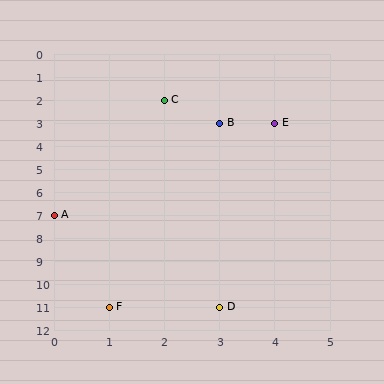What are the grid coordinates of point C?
Point C is at grid coordinates (2, 2).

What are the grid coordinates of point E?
Point E is at grid coordinates (4, 3).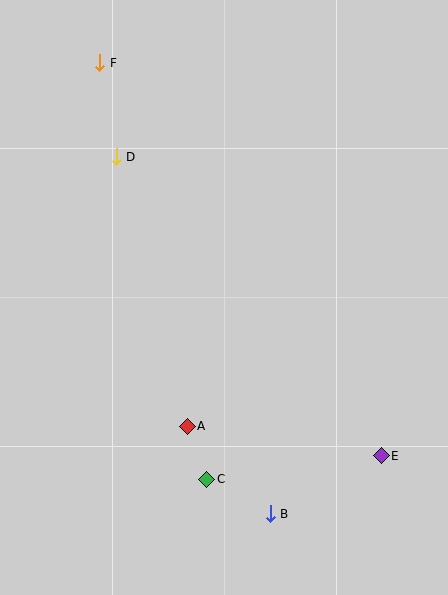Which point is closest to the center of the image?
Point A at (187, 426) is closest to the center.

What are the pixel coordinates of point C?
Point C is at (207, 479).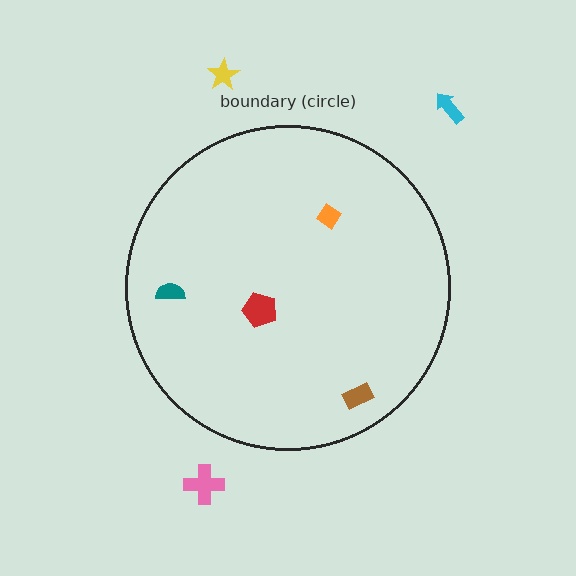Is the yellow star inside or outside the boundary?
Outside.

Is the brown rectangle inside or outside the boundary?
Inside.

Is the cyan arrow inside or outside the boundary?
Outside.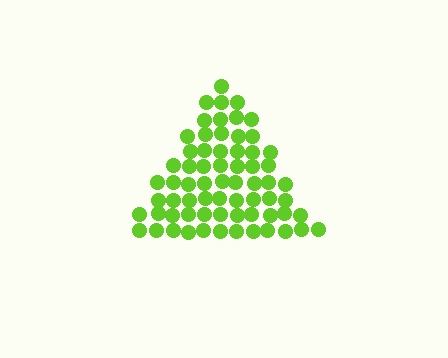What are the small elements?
The small elements are circles.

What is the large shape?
The large shape is a triangle.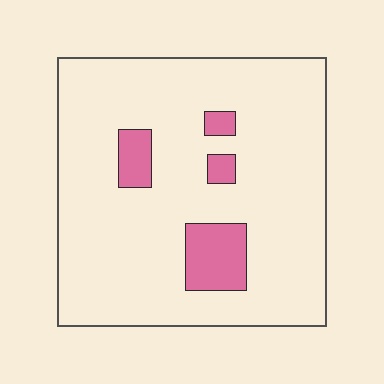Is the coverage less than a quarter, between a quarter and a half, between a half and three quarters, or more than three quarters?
Less than a quarter.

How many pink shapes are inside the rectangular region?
4.